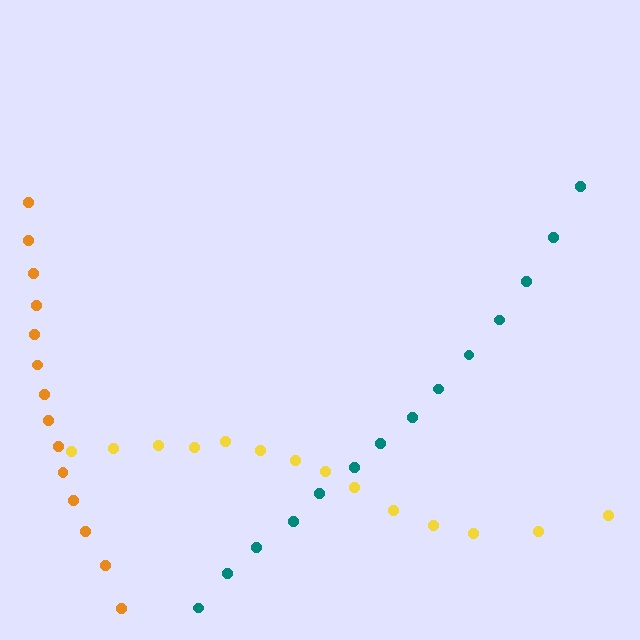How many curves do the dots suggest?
There are 3 distinct paths.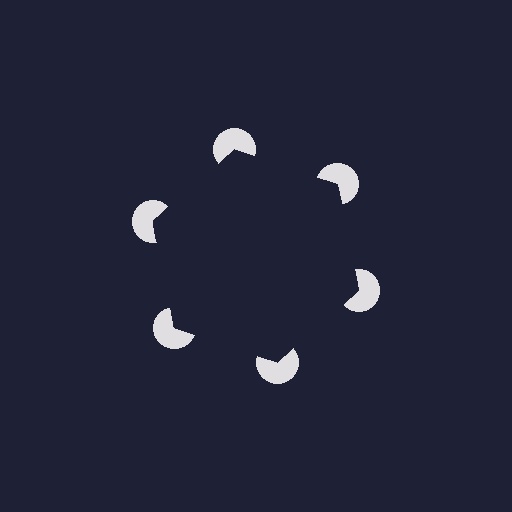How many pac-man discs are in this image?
There are 6 — one at each vertex of the illusory hexagon.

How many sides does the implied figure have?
6 sides.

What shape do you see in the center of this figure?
An illusory hexagon — its edges are inferred from the aligned wedge cuts in the pac-man discs, not physically drawn.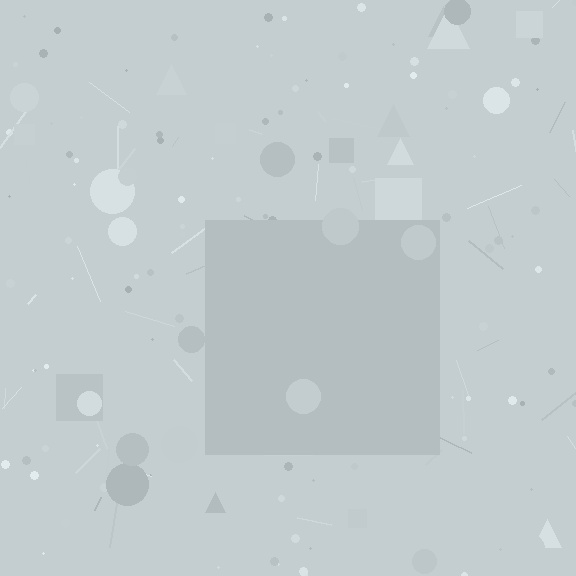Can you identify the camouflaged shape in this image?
The camouflaged shape is a square.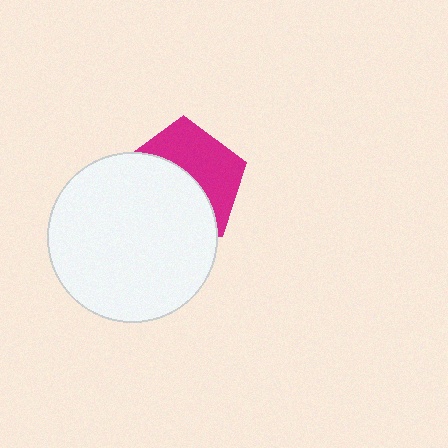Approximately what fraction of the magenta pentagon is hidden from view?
Roughly 54% of the magenta pentagon is hidden behind the white circle.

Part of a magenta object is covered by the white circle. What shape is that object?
It is a pentagon.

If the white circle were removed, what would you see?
You would see the complete magenta pentagon.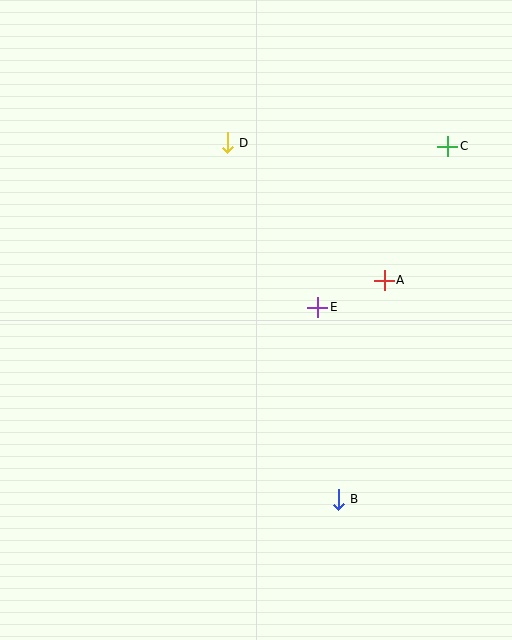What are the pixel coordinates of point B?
Point B is at (338, 499).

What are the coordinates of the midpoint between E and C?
The midpoint between E and C is at (383, 227).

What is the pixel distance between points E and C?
The distance between E and C is 207 pixels.